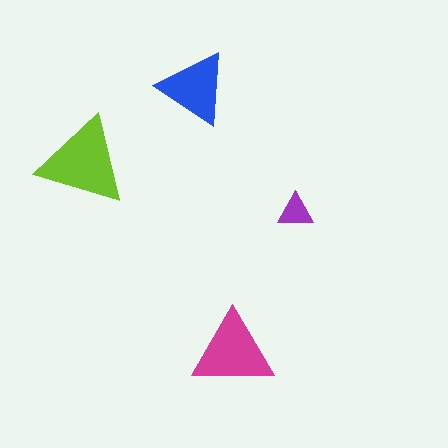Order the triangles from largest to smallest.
the lime one, the magenta one, the blue one, the purple one.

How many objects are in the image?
There are 4 objects in the image.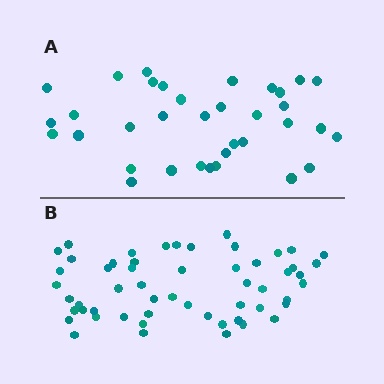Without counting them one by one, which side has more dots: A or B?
Region B (the bottom region) has more dots.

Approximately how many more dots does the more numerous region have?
Region B has approximately 20 more dots than region A.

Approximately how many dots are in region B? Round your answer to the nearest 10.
About 60 dots. (The exact count is 55, which rounds to 60.)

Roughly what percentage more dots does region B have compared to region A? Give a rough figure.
About 55% more.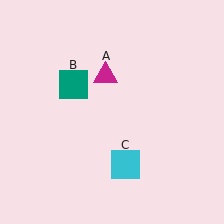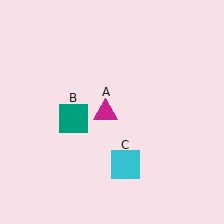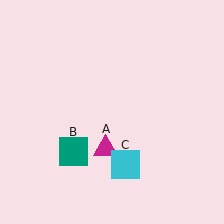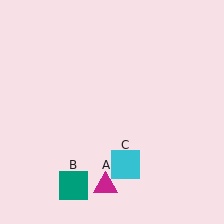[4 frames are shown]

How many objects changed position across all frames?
2 objects changed position: magenta triangle (object A), teal square (object B).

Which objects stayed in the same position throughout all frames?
Cyan square (object C) remained stationary.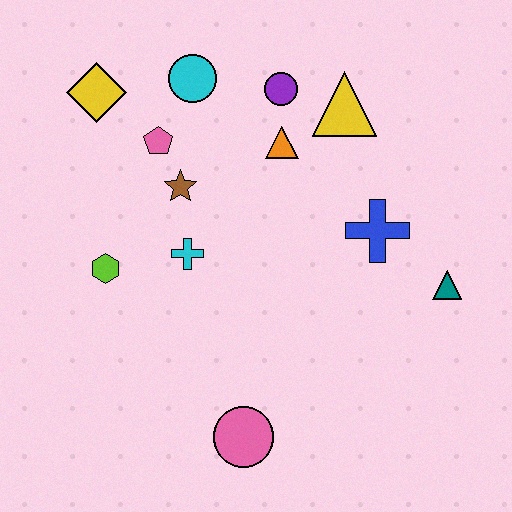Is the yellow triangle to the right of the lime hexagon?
Yes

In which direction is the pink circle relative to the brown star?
The pink circle is below the brown star.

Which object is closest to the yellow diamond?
The pink pentagon is closest to the yellow diamond.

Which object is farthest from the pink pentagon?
The teal triangle is farthest from the pink pentagon.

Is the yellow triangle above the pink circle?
Yes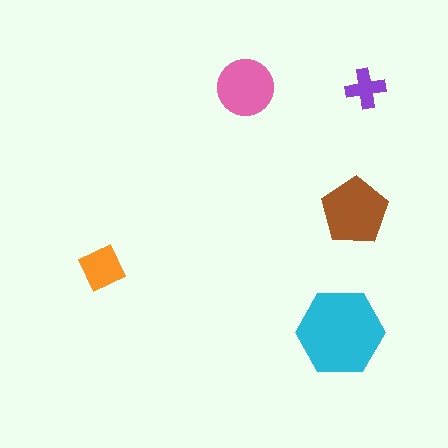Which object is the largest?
The cyan hexagon.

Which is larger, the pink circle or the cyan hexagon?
The cyan hexagon.